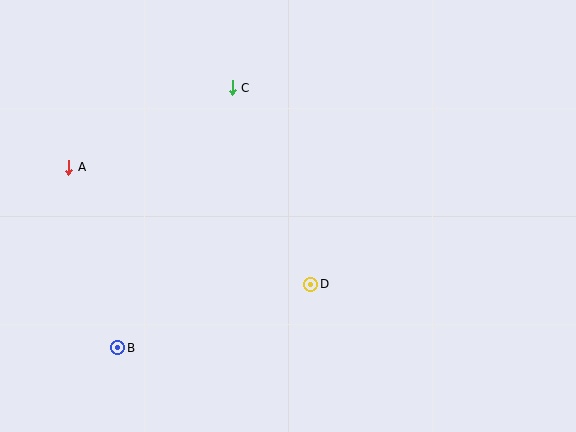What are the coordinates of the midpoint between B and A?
The midpoint between B and A is at (93, 257).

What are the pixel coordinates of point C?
Point C is at (232, 88).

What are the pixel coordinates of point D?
Point D is at (311, 284).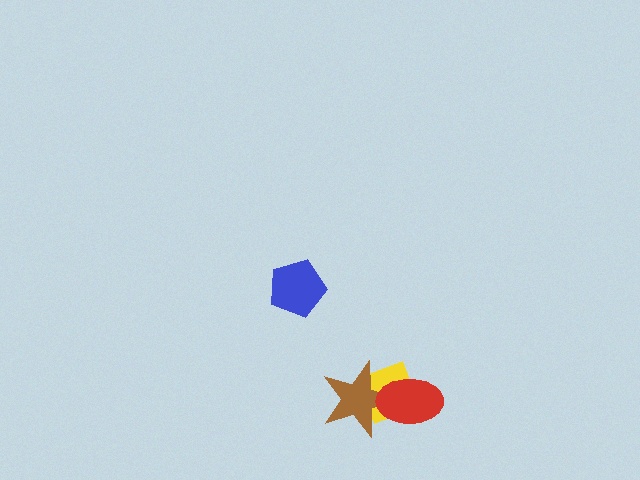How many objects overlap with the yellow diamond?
2 objects overlap with the yellow diamond.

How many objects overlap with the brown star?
2 objects overlap with the brown star.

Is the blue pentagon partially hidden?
No, no other shape covers it.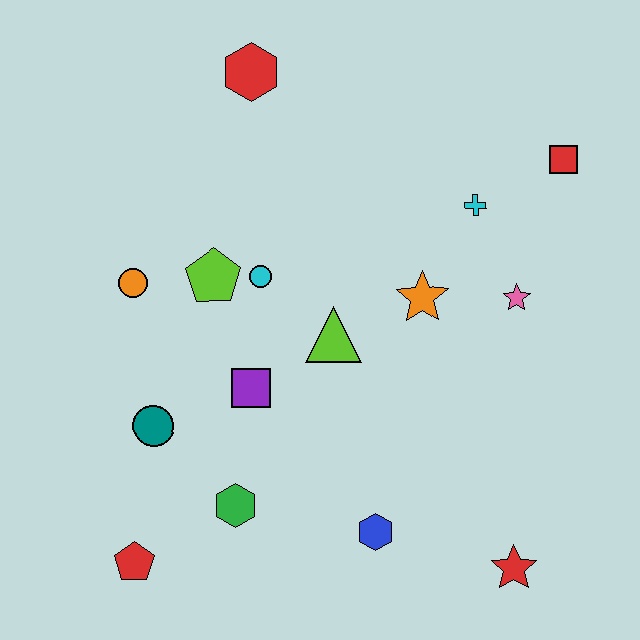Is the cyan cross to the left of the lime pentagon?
No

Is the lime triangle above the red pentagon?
Yes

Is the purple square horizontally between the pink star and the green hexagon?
Yes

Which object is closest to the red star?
The blue hexagon is closest to the red star.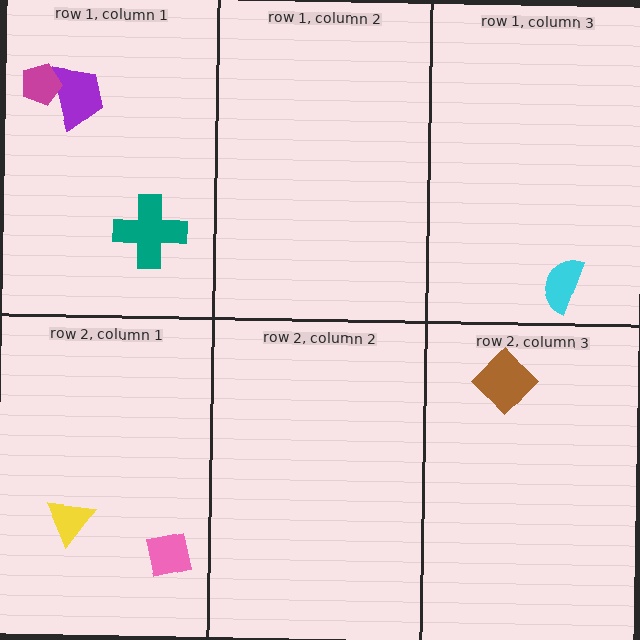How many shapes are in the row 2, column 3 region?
1.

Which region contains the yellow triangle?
The row 2, column 1 region.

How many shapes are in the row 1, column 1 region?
3.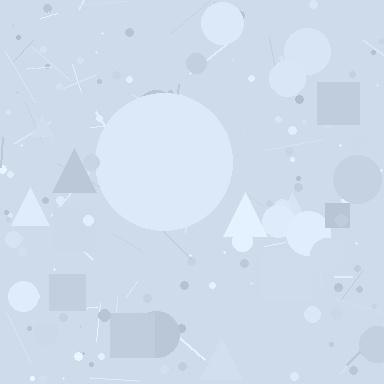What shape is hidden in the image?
A circle is hidden in the image.